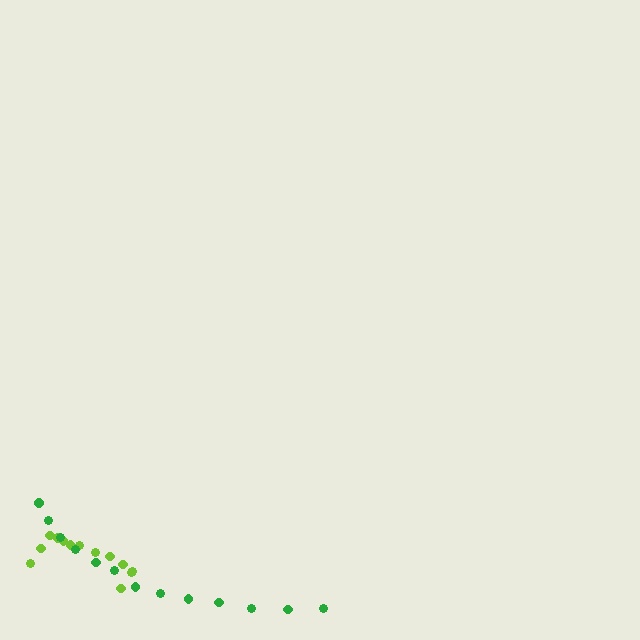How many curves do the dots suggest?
There are 2 distinct paths.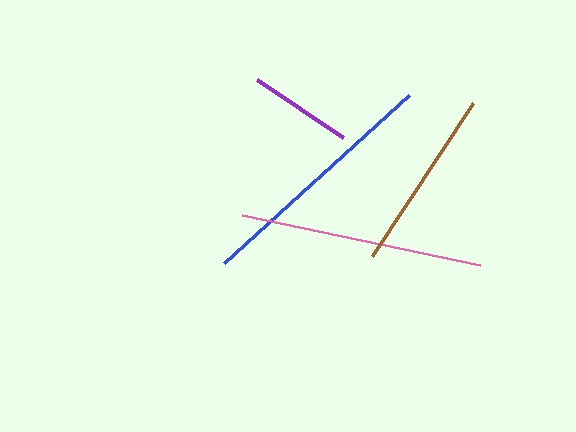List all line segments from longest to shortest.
From longest to shortest: blue, pink, brown, purple.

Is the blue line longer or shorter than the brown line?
The blue line is longer than the brown line.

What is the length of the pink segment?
The pink segment is approximately 243 pixels long.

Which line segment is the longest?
The blue line is the longest at approximately 249 pixels.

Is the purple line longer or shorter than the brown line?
The brown line is longer than the purple line.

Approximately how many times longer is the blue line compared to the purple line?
The blue line is approximately 2.4 times the length of the purple line.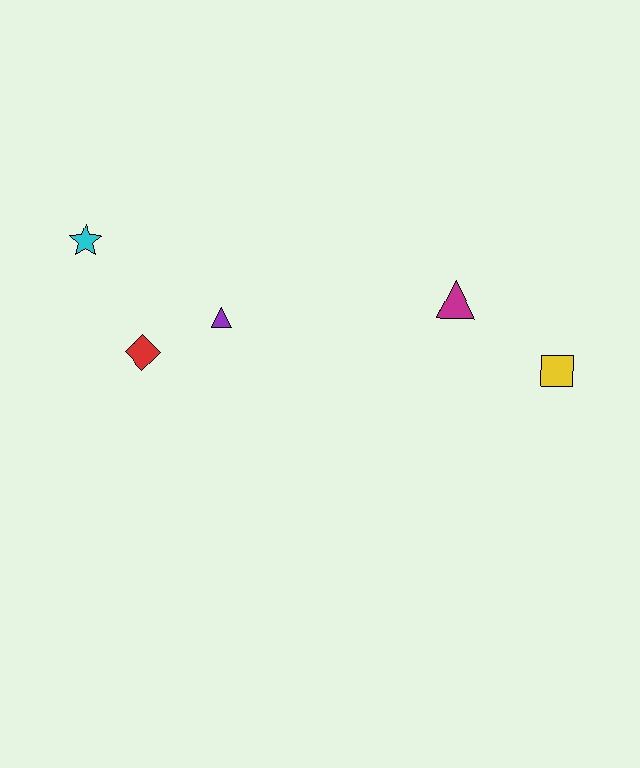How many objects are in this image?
There are 5 objects.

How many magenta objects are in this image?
There is 1 magenta object.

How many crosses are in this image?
There are no crosses.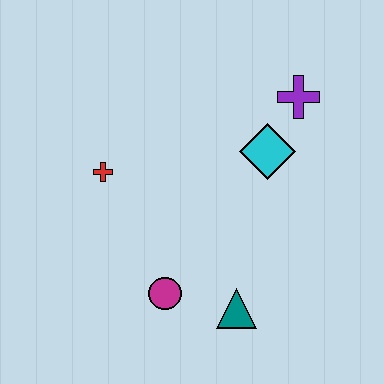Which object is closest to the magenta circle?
The teal triangle is closest to the magenta circle.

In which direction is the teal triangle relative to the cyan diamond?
The teal triangle is below the cyan diamond.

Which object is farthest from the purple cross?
The magenta circle is farthest from the purple cross.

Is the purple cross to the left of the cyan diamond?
No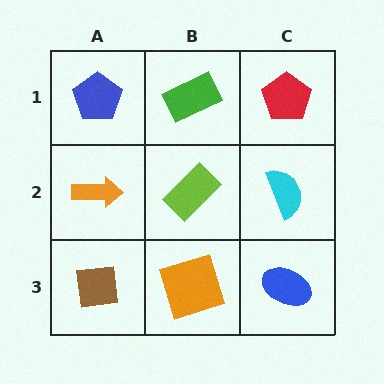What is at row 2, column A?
An orange arrow.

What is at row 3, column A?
A brown square.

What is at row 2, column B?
A lime rectangle.